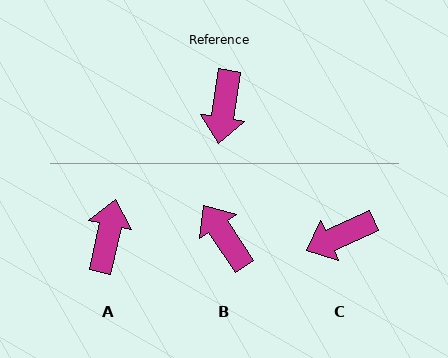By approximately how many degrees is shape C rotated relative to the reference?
Approximately 57 degrees clockwise.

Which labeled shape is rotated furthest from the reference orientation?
A, about 177 degrees away.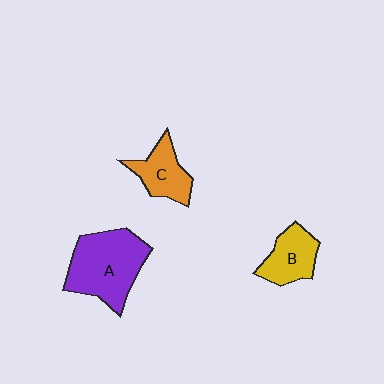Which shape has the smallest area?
Shape C (orange).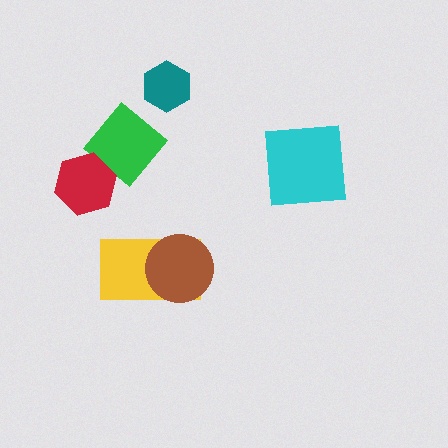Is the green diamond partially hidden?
Yes, it is partially covered by another shape.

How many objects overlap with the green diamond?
1 object overlaps with the green diamond.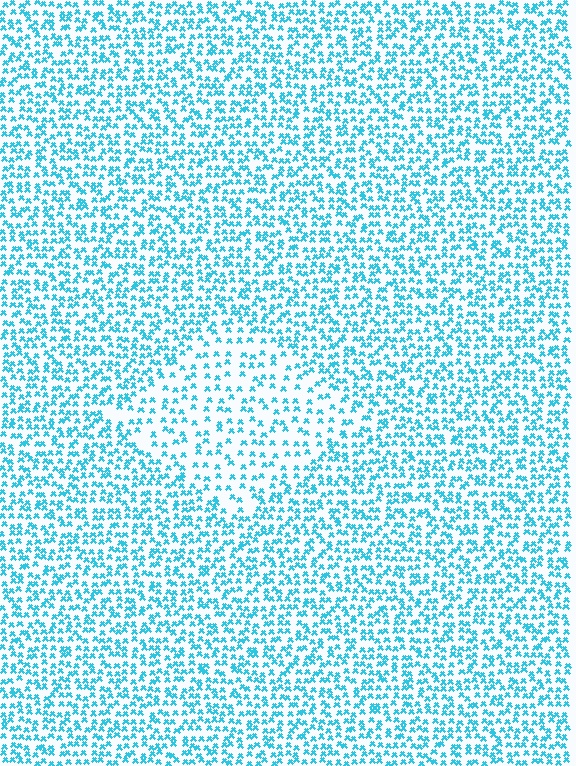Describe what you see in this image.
The image contains small cyan elements arranged at two different densities. A diamond-shaped region is visible where the elements are less densely packed than the surrounding area.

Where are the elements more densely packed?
The elements are more densely packed outside the diamond boundary.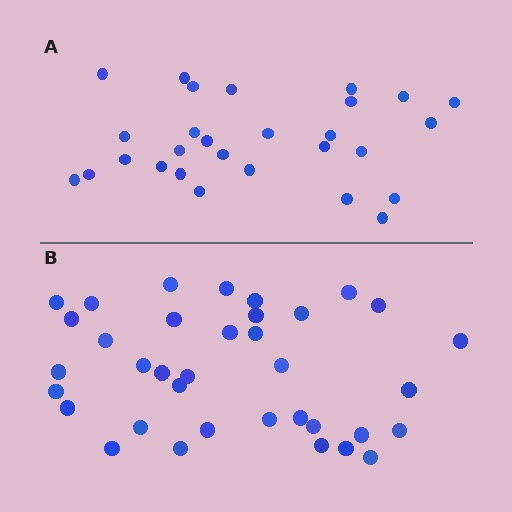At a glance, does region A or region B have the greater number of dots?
Region B (the bottom region) has more dots.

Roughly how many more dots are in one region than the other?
Region B has roughly 8 or so more dots than region A.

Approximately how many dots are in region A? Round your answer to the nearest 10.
About 30 dots. (The exact count is 28, which rounds to 30.)